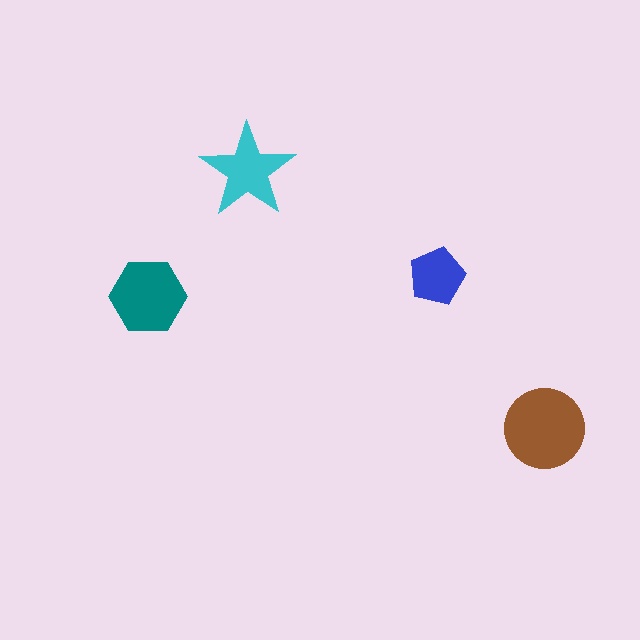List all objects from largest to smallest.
The brown circle, the teal hexagon, the cyan star, the blue pentagon.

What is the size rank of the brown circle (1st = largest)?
1st.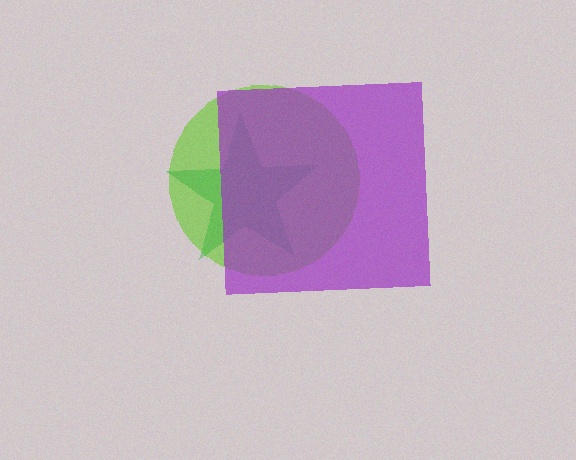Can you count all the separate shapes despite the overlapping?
Yes, there are 3 separate shapes.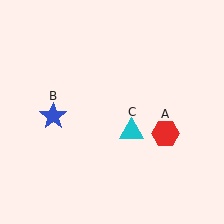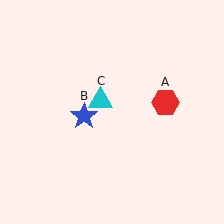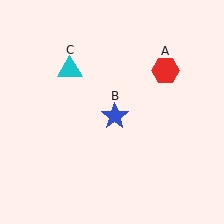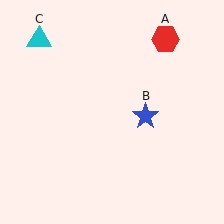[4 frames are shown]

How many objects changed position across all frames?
3 objects changed position: red hexagon (object A), blue star (object B), cyan triangle (object C).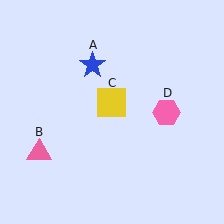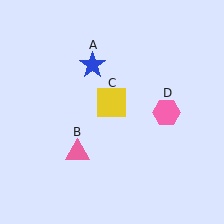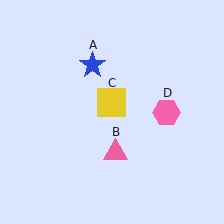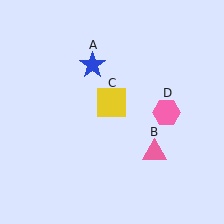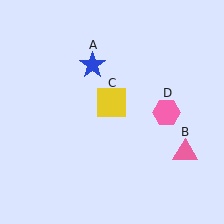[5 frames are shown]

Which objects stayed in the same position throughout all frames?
Blue star (object A) and yellow square (object C) and pink hexagon (object D) remained stationary.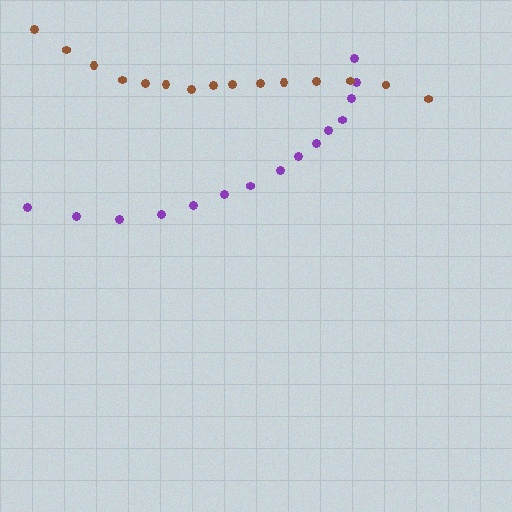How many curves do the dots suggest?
There are 2 distinct paths.